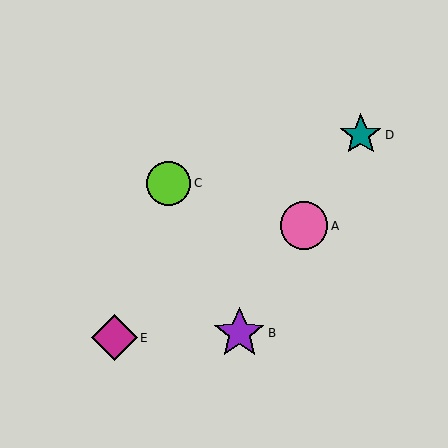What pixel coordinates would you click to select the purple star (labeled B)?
Click at (239, 333) to select the purple star B.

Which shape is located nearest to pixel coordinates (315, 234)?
The pink circle (labeled A) at (304, 226) is nearest to that location.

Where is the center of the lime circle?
The center of the lime circle is at (169, 184).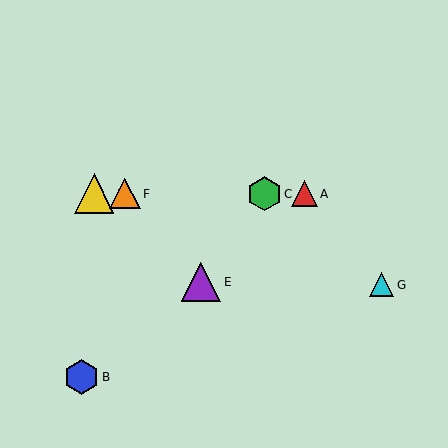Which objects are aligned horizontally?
Objects A, C, D, F are aligned horizontally.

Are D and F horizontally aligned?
Yes, both are at y≈194.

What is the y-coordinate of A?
Object A is at y≈194.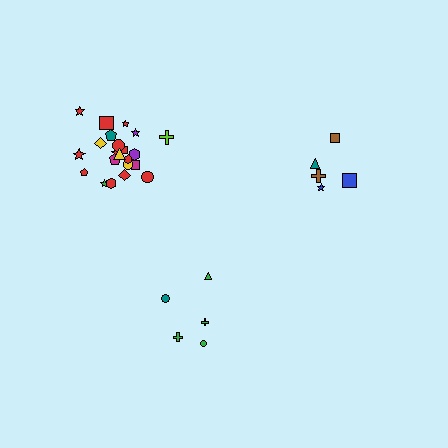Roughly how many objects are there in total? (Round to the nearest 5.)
Roughly 30 objects in total.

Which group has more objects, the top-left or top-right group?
The top-left group.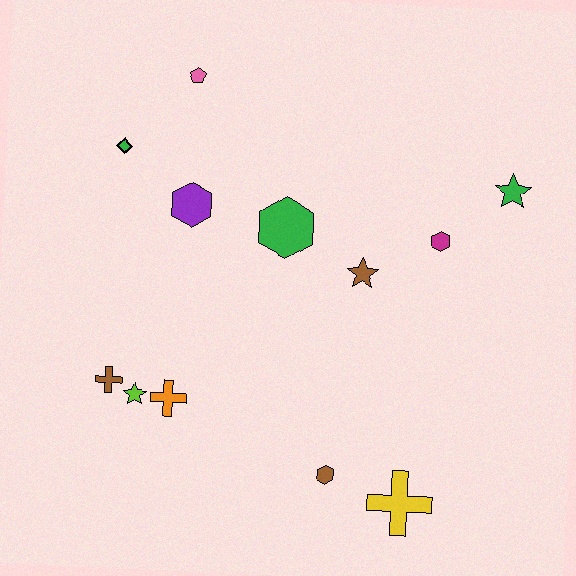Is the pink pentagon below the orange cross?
No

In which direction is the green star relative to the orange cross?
The green star is to the right of the orange cross.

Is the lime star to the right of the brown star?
No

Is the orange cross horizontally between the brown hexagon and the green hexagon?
No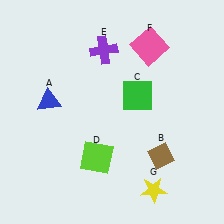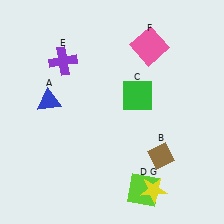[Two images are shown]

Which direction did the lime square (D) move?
The lime square (D) moved right.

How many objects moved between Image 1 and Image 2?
2 objects moved between the two images.